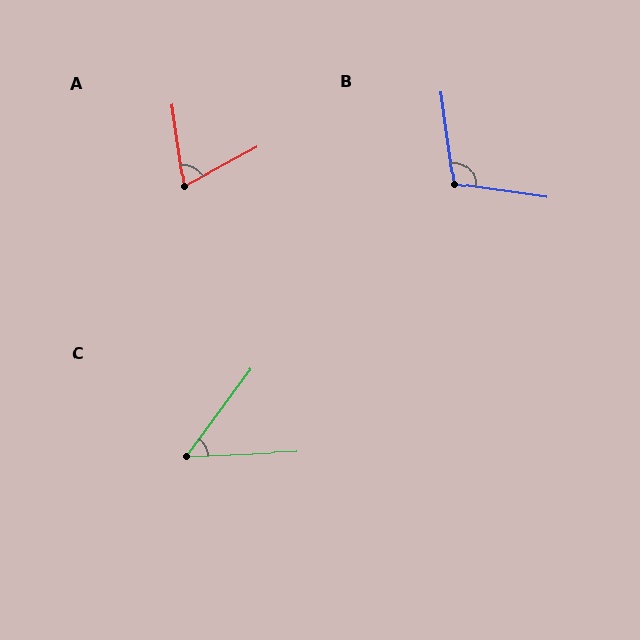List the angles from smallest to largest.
C (51°), A (70°), B (106°).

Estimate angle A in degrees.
Approximately 70 degrees.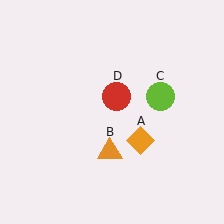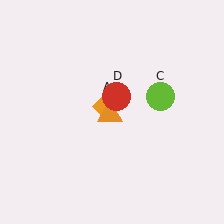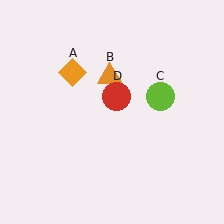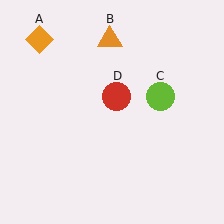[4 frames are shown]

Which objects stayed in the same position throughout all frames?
Lime circle (object C) and red circle (object D) remained stationary.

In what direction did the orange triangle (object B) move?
The orange triangle (object B) moved up.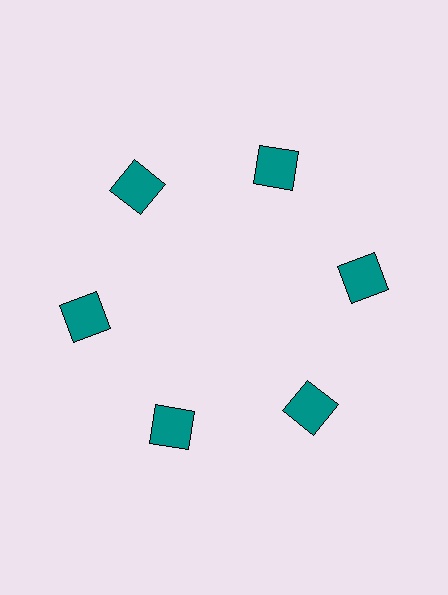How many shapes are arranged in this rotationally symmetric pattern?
There are 6 shapes, arranged in 6 groups of 1.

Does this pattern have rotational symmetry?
Yes, this pattern has 6-fold rotational symmetry. It looks the same after rotating 60 degrees around the center.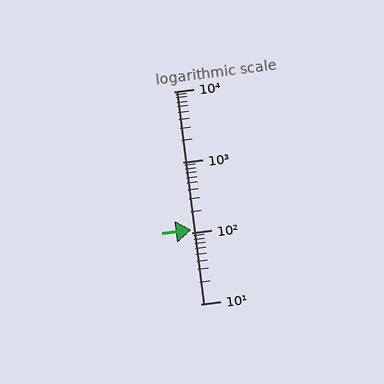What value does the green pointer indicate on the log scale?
The pointer indicates approximately 110.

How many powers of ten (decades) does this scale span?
The scale spans 3 decades, from 10 to 10000.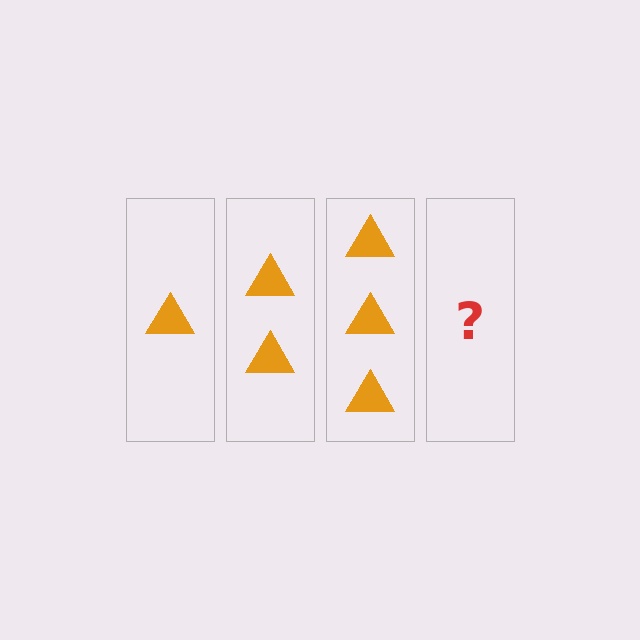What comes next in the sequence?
The next element should be 4 triangles.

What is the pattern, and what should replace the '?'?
The pattern is that each step adds one more triangle. The '?' should be 4 triangles.